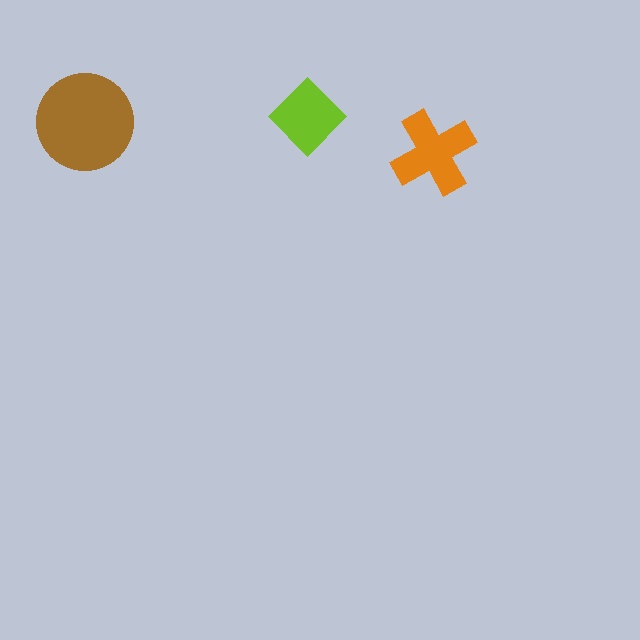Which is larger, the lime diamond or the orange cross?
The orange cross.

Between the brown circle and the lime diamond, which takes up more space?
The brown circle.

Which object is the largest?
The brown circle.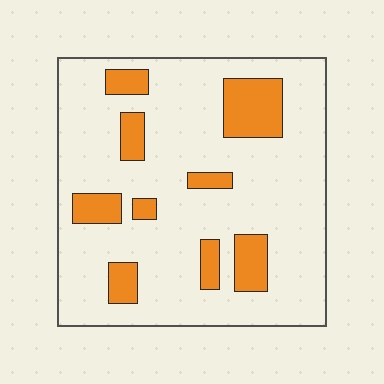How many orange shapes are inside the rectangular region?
9.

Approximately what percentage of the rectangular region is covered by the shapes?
Approximately 20%.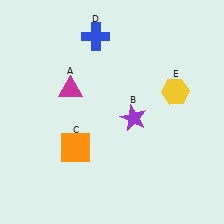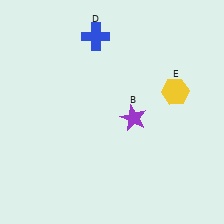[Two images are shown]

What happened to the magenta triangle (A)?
The magenta triangle (A) was removed in Image 2. It was in the top-left area of Image 1.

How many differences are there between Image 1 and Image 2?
There are 2 differences between the two images.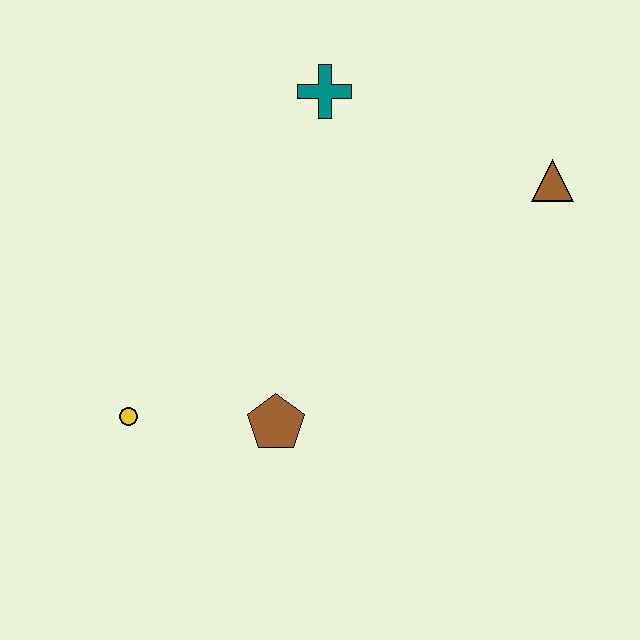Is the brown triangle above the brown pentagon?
Yes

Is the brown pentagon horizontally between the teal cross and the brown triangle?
No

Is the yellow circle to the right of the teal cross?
No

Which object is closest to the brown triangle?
The teal cross is closest to the brown triangle.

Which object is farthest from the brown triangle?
The yellow circle is farthest from the brown triangle.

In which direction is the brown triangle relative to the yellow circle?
The brown triangle is to the right of the yellow circle.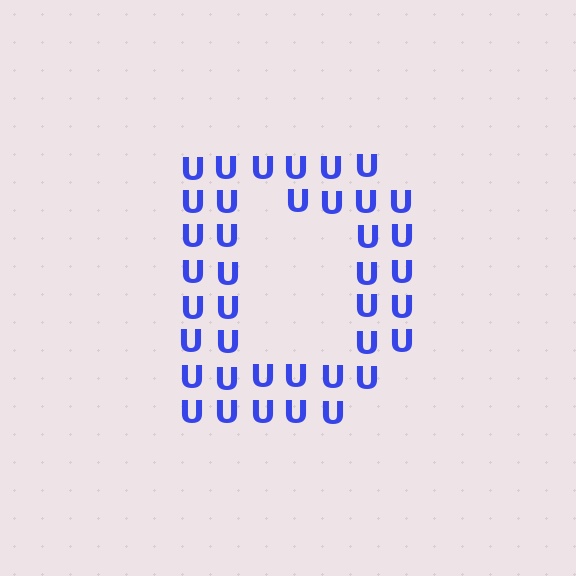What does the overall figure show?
The overall figure shows the letter D.